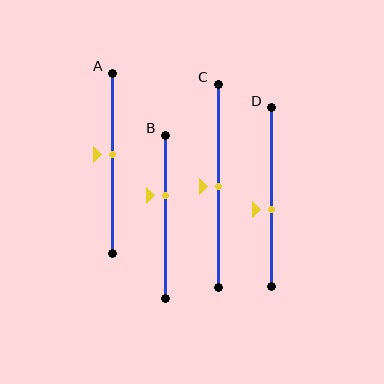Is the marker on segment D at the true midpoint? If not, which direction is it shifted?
No, the marker on segment D is shifted downward by about 7% of the segment length.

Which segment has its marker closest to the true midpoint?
Segment C has its marker closest to the true midpoint.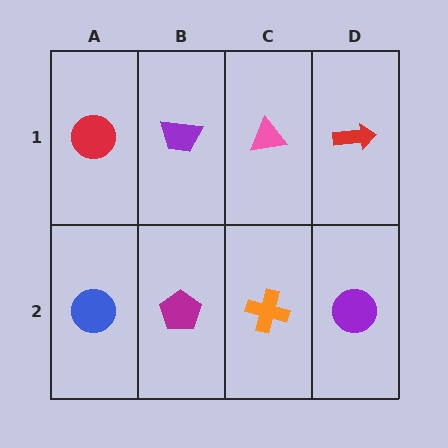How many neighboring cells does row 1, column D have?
2.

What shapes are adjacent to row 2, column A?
A red circle (row 1, column A), a magenta pentagon (row 2, column B).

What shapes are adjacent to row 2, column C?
A pink triangle (row 1, column C), a magenta pentagon (row 2, column B), a purple circle (row 2, column D).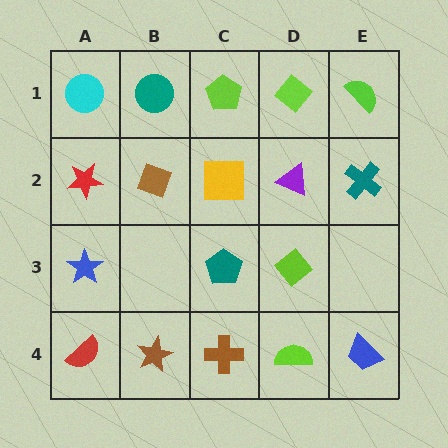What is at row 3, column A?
A blue star.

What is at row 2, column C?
A yellow square.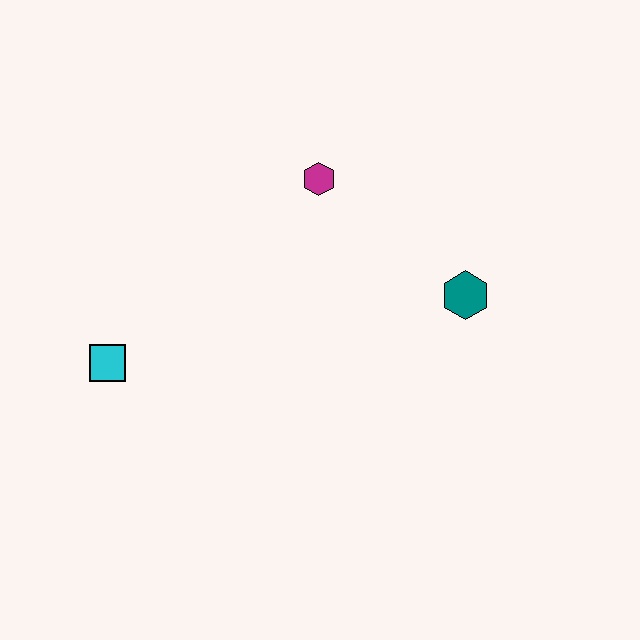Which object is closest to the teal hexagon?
The magenta hexagon is closest to the teal hexagon.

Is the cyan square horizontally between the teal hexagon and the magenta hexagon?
No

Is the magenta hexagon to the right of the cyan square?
Yes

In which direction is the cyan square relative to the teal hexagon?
The cyan square is to the left of the teal hexagon.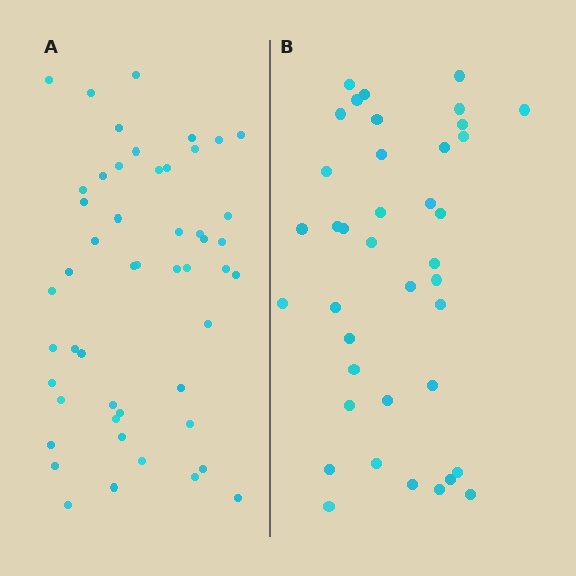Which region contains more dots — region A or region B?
Region A (the left region) has more dots.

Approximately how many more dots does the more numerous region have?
Region A has roughly 12 or so more dots than region B.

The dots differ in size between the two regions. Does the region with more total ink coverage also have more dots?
No. Region B has more total ink coverage because its dots are larger, but region A actually contains more individual dots. Total area can be misleading — the number of items is what matters here.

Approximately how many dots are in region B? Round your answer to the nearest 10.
About 40 dots. (The exact count is 39, which rounds to 40.)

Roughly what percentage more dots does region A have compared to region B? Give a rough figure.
About 30% more.